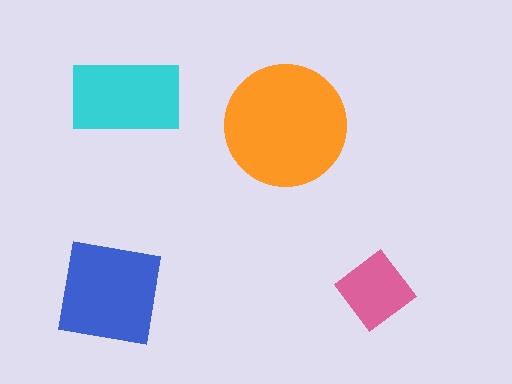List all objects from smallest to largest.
The pink diamond, the cyan rectangle, the blue square, the orange circle.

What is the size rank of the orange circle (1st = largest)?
1st.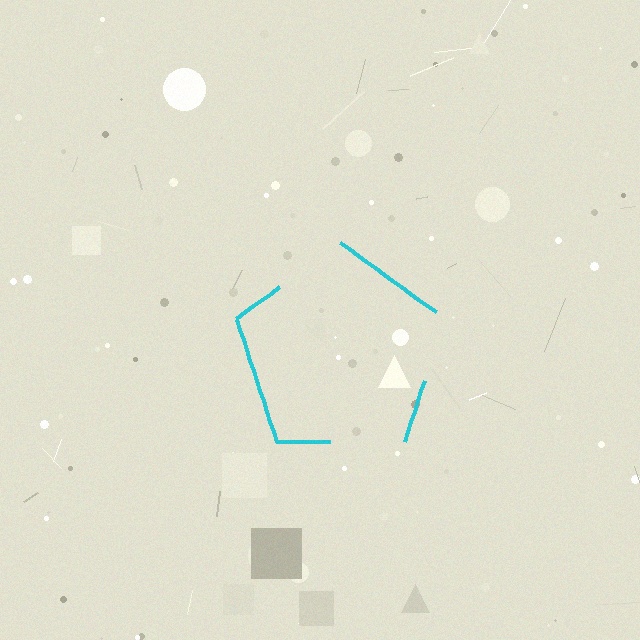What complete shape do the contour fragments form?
The contour fragments form a pentagon.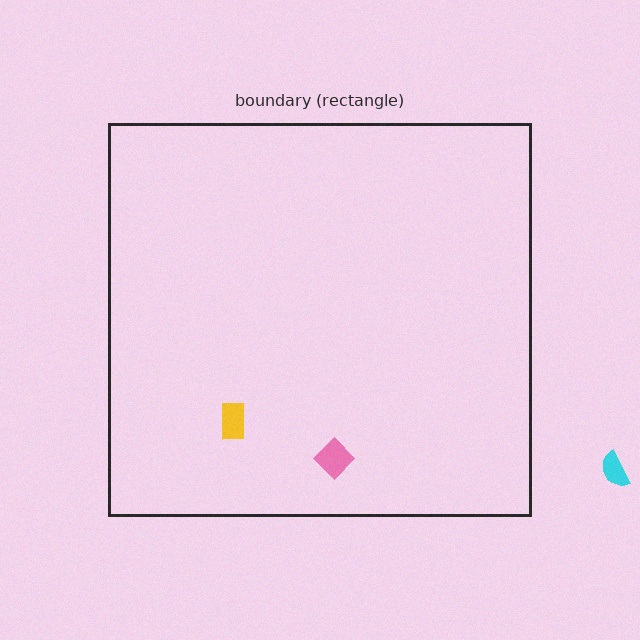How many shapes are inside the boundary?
2 inside, 1 outside.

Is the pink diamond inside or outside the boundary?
Inside.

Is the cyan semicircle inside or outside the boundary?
Outside.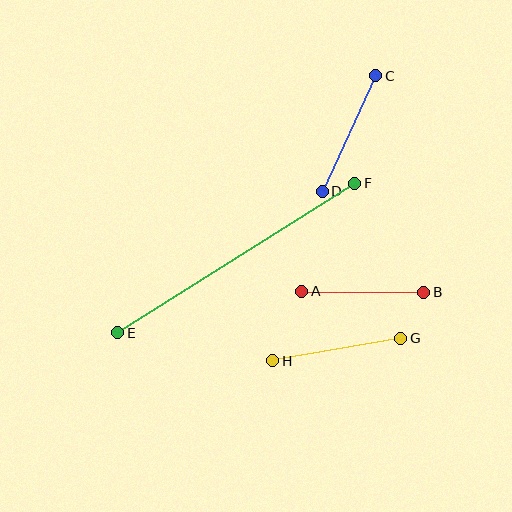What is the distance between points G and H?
The distance is approximately 130 pixels.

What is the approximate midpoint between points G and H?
The midpoint is at approximately (337, 349) pixels.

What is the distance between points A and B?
The distance is approximately 122 pixels.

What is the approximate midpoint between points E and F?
The midpoint is at approximately (236, 258) pixels.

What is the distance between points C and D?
The distance is approximately 127 pixels.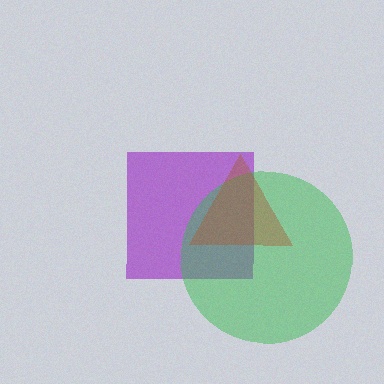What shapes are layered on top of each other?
The layered shapes are: a purple square, a green circle, a brown triangle.